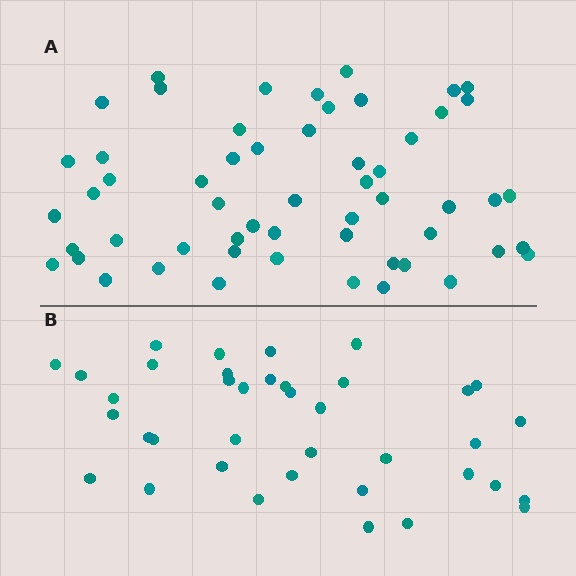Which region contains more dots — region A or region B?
Region A (the top region) has more dots.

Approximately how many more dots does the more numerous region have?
Region A has approximately 20 more dots than region B.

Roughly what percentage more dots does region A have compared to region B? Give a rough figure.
About 45% more.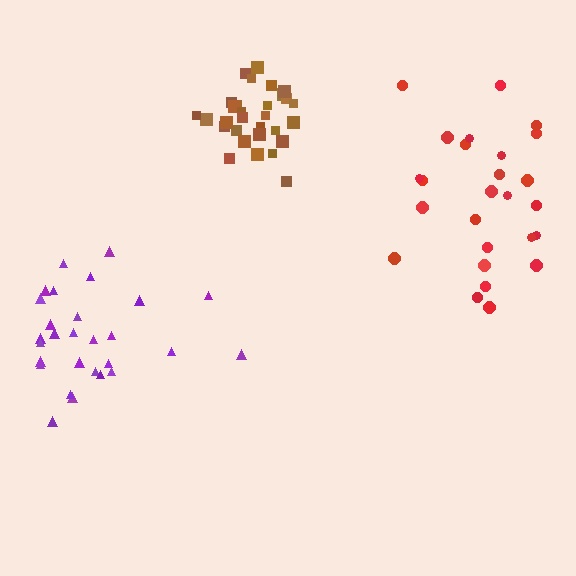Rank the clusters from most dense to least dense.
brown, purple, red.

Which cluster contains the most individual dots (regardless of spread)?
Brown (31).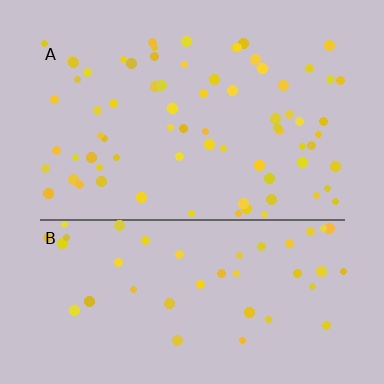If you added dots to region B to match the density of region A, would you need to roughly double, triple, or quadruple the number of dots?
Approximately double.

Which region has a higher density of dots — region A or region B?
A (the top).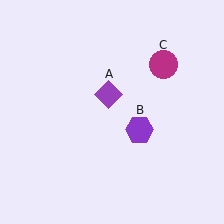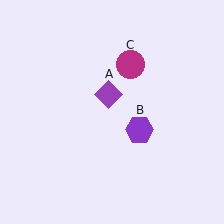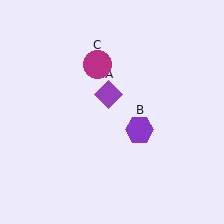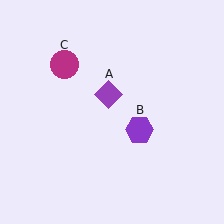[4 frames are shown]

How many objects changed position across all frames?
1 object changed position: magenta circle (object C).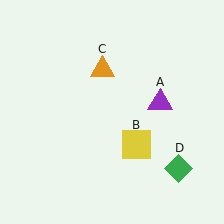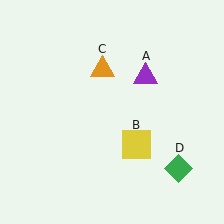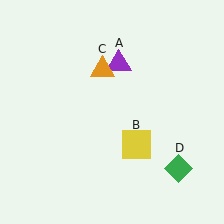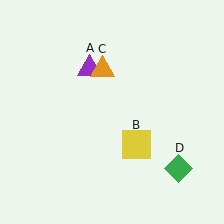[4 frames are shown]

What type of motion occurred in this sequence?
The purple triangle (object A) rotated counterclockwise around the center of the scene.